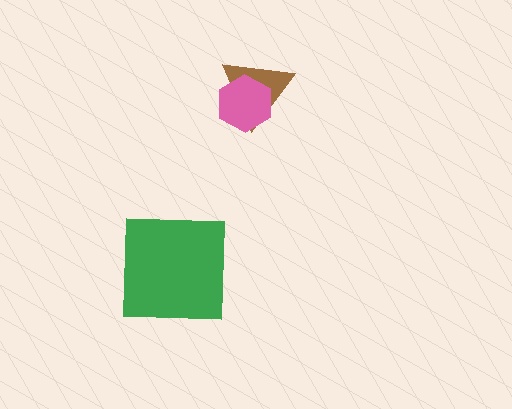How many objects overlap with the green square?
0 objects overlap with the green square.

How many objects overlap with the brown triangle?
1 object overlaps with the brown triangle.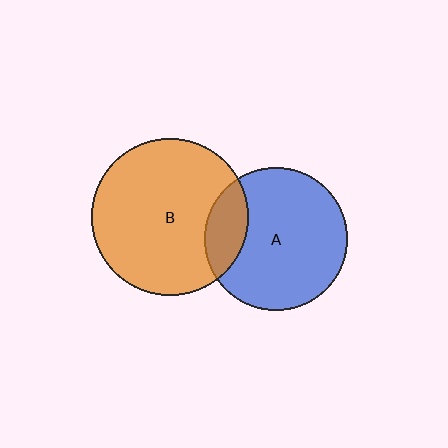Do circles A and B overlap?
Yes.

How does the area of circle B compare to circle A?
Approximately 1.2 times.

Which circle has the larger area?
Circle B (orange).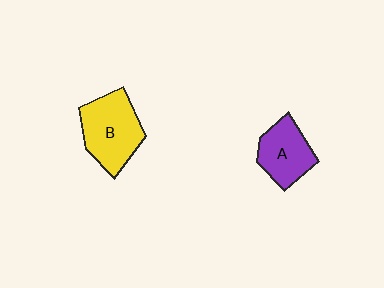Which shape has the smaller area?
Shape A (purple).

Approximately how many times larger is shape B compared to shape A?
Approximately 1.4 times.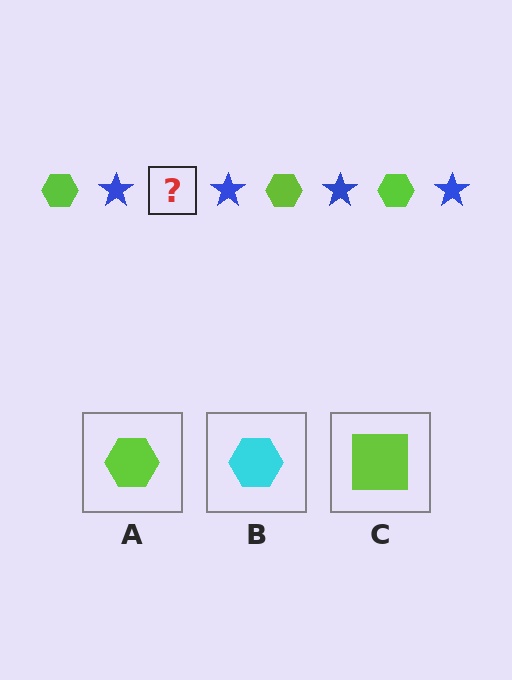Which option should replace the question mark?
Option A.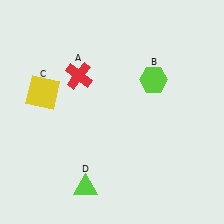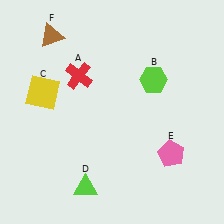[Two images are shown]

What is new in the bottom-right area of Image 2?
A pink pentagon (E) was added in the bottom-right area of Image 2.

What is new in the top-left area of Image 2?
A brown triangle (F) was added in the top-left area of Image 2.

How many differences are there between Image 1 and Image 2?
There are 2 differences between the two images.